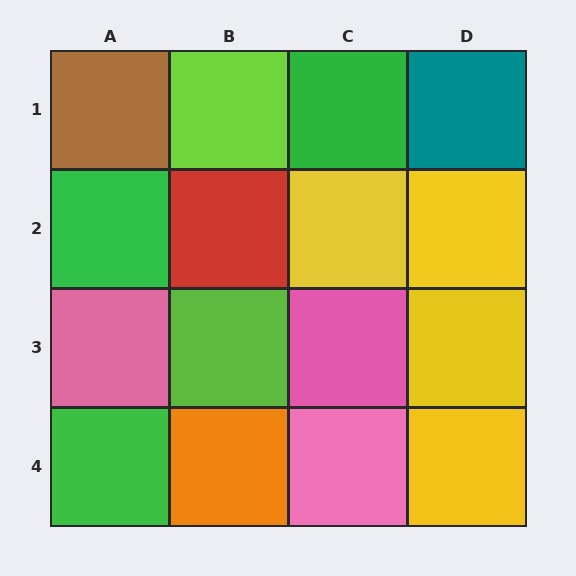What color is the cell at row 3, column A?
Pink.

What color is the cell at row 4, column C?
Pink.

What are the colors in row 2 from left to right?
Green, red, yellow, yellow.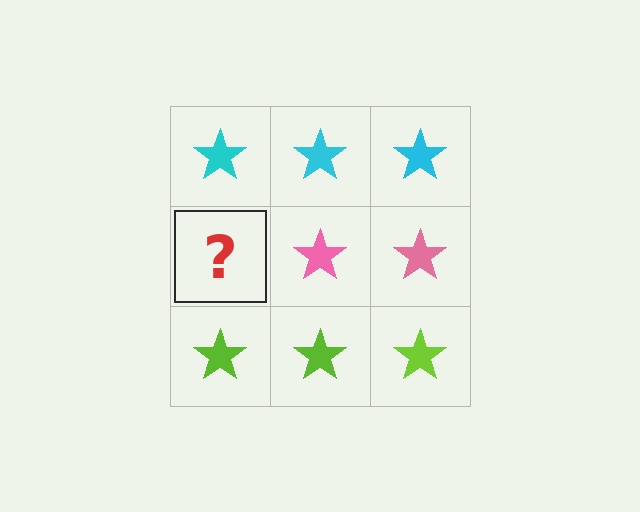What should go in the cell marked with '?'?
The missing cell should contain a pink star.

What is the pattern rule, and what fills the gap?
The rule is that each row has a consistent color. The gap should be filled with a pink star.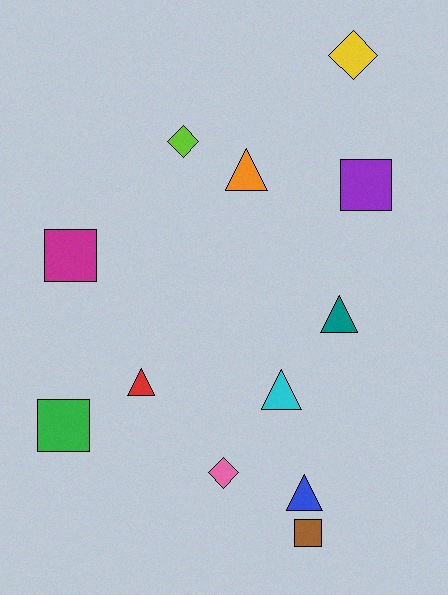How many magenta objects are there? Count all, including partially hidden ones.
There is 1 magenta object.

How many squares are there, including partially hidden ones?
There are 4 squares.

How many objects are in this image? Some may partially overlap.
There are 12 objects.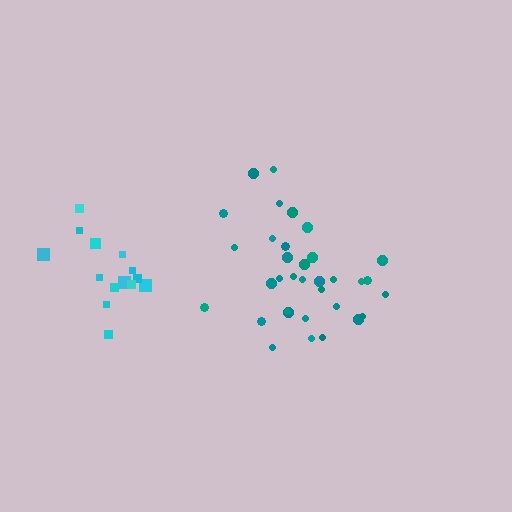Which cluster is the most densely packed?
Teal.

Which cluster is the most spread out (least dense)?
Cyan.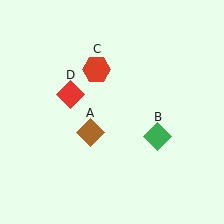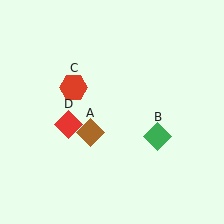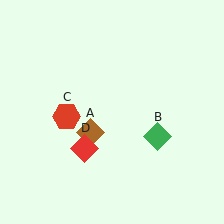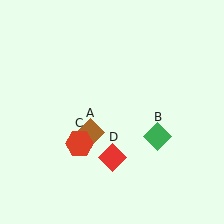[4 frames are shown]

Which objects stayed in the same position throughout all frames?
Brown diamond (object A) and green diamond (object B) remained stationary.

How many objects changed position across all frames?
2 objects changed position: red hexagon (object C), red diamond (object D).